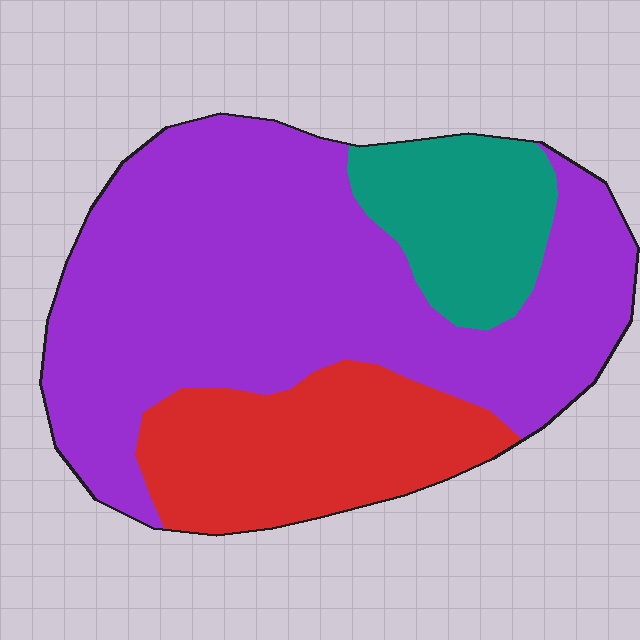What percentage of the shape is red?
Red covers 23% of the shape.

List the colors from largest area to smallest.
From largest to smallest: purple, red, teal.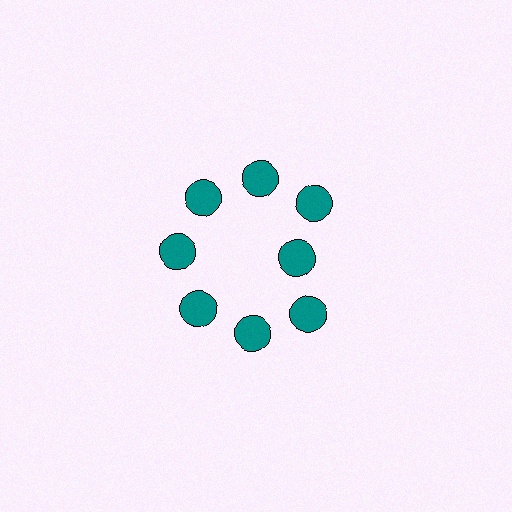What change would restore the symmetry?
The symmetry would be restored by moving it outward, back onto the ring so that all 8 circles sit at equal angles and equal distance from the center.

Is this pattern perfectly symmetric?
No. The 8 teal circles are arranged in a ring, but one element near the 3 o'clock position is pulled inward toward the center, breaking the 8-fold rotational symmetry.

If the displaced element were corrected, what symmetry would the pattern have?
It would have 8-fold rotational symmetry — the pattern would map onto itself every 45 degrees.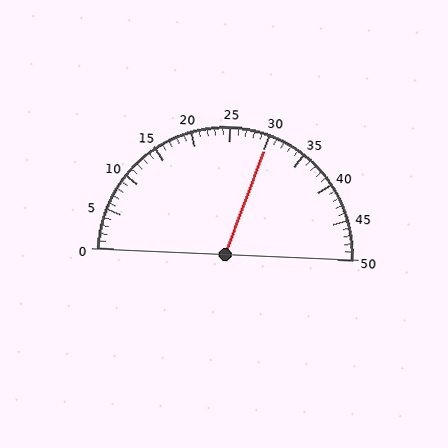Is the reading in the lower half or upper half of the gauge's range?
The reading is in the upper half of the range (0 to 50).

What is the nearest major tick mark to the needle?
The nearest major tick mark is 30.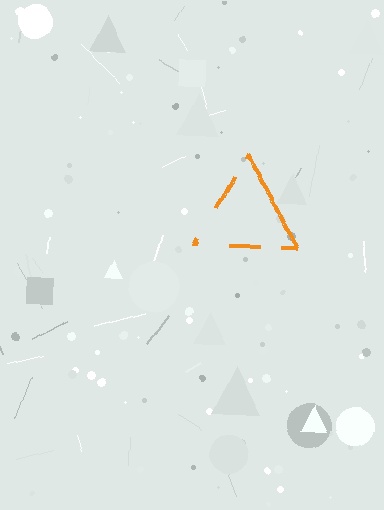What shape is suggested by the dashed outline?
The dashed outline suggests a triangle.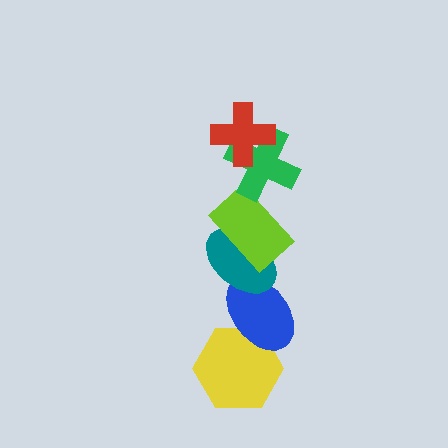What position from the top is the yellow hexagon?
The yellow hexagon is 6th from the top.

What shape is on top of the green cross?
The red cross is on top of the green cross.